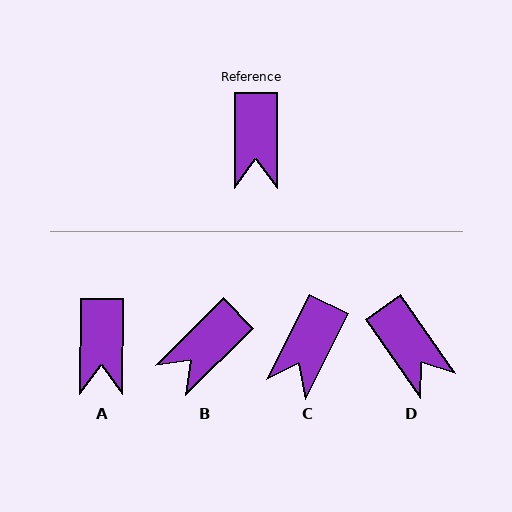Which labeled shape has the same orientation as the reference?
A.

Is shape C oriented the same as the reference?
No, it is off by about 27 degrees.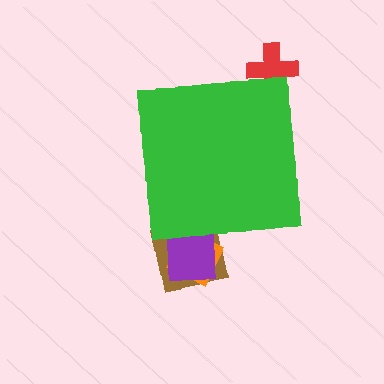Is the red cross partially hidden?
Yes, the red cross is partially hidden behind the green square.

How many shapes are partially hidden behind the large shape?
4 shapes are partially hidden.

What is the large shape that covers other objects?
A green square.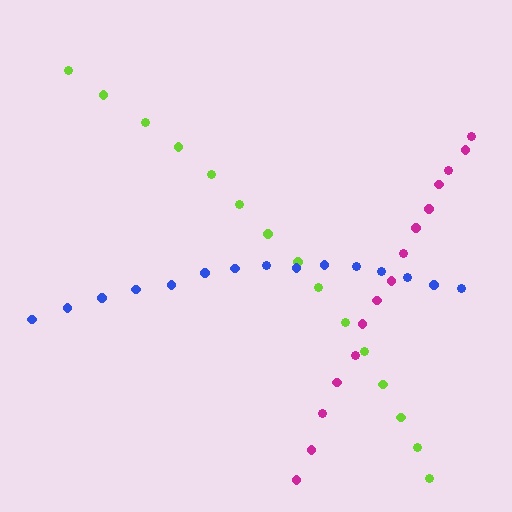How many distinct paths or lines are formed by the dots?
There are 3 distinct paths.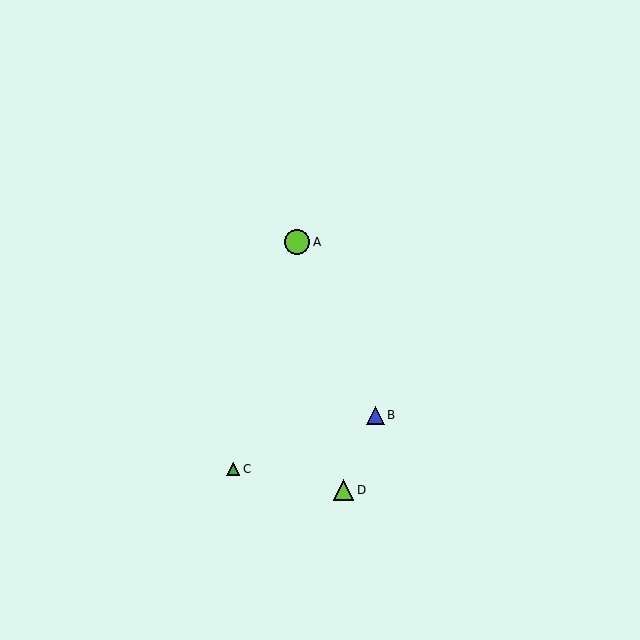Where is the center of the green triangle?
The center of the green triangle is at (233, 469).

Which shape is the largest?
The lime circle (labeled A) is the largest.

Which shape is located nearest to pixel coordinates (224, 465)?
The green triangle (labeled C) at (233, 469) is nearest to that location.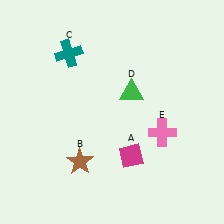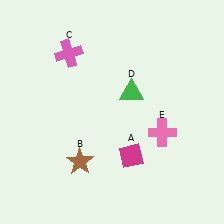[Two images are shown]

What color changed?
The cross (C) changed from teal in Image 1 to pink in Image 2.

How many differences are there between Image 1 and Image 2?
There is 1 difference between the two images.